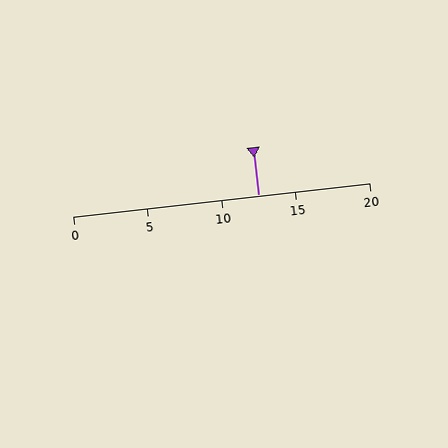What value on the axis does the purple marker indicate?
The marker indicates approximately 12.5.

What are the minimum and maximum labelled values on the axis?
The axis runs from 0 to 20.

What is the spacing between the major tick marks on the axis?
The major ticks are spaced 5 apart.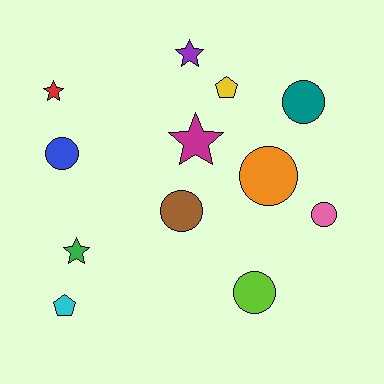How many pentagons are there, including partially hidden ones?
There are 2 pentagons.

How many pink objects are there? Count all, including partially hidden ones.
There is 1 pink object.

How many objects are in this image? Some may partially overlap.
There are 12 objects.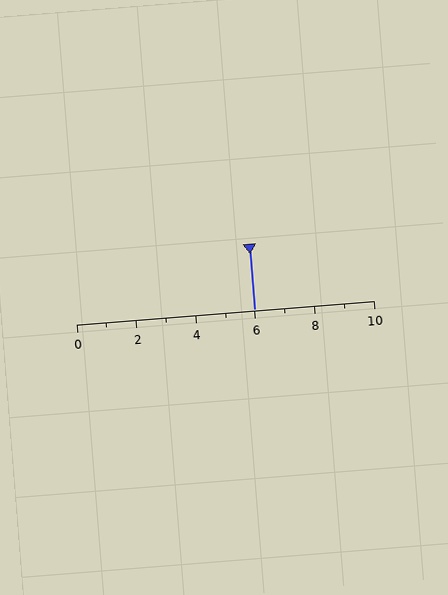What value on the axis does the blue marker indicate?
The marker indicates approximately 6.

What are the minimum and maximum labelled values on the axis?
The axis runs from 0 to 10.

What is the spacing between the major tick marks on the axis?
The major ticks are spaced 2 apart.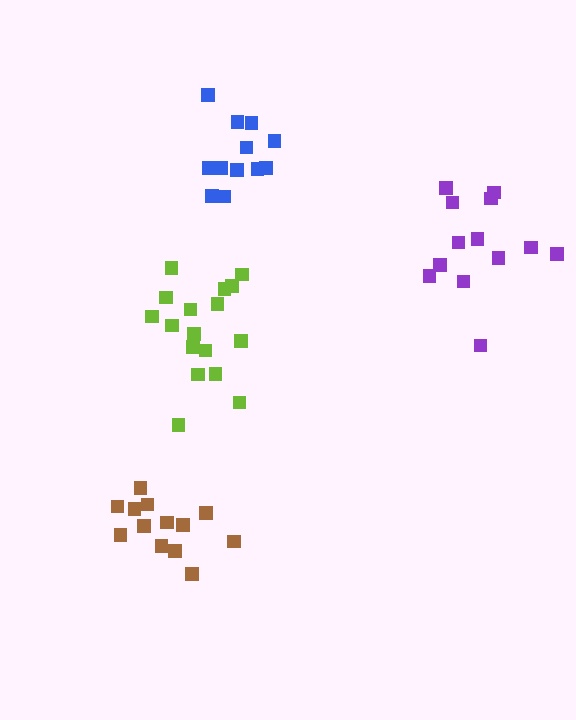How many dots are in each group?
Group 1: 13 dots, Group 2: 17 dots, Group 3: 13 dots, Group 4: 12 dots (55 total).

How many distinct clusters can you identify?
There are 4 distinct clusters.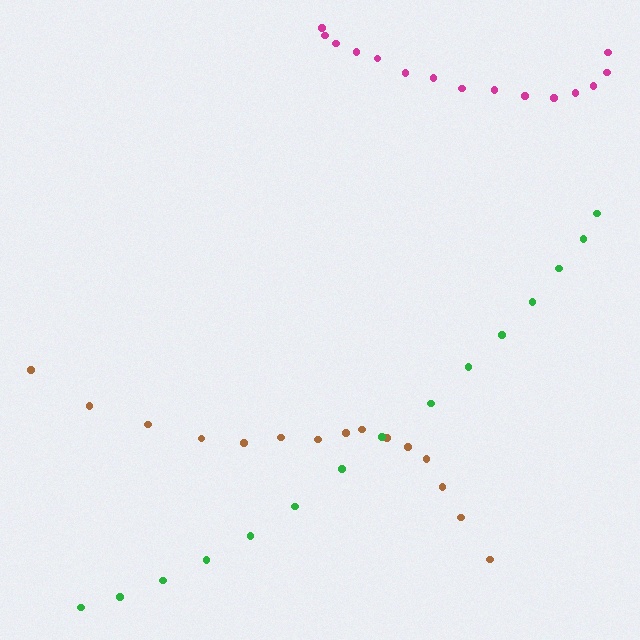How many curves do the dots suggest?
There are 3 distinct paths.